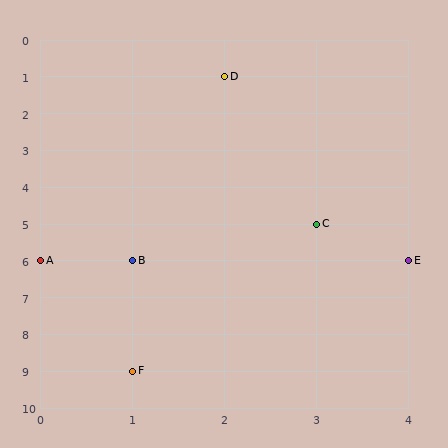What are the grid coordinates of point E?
Point E is at grid coordinates (4, 6).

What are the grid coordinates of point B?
Point B is at grid coordinates (1, 6).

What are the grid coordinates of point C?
Point C is at grid coordinates (3, 5).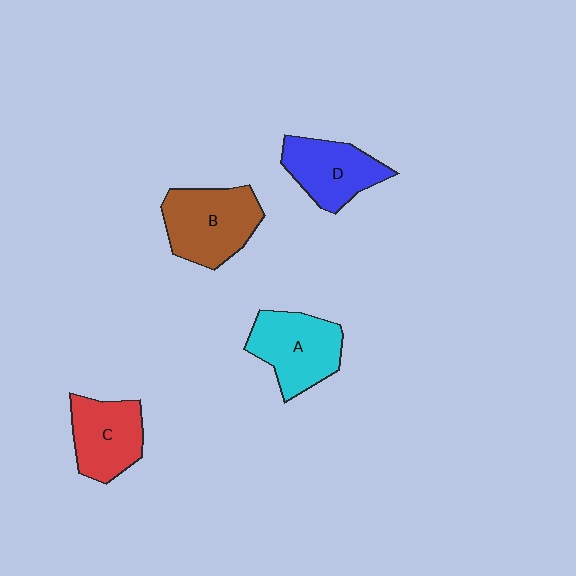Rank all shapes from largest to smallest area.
From largest to smallest: B (brown), A (cyan), D (blue), C (red).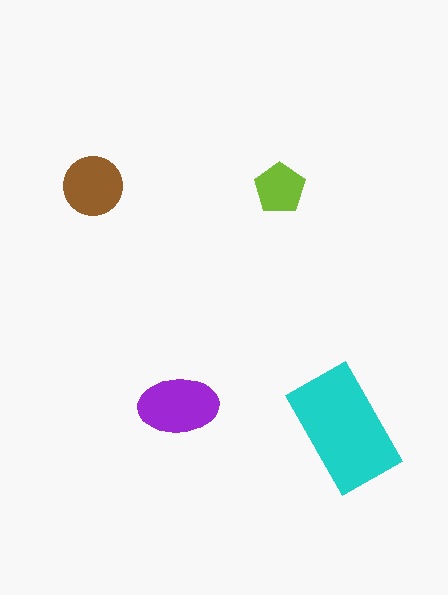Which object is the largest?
The cyan rectangle.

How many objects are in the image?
There are 4 objects in the image.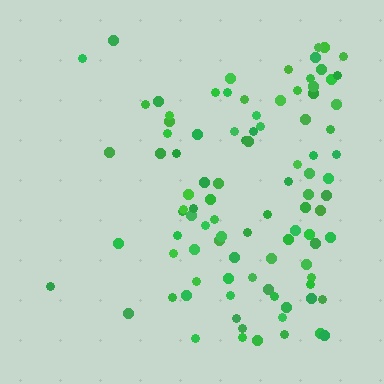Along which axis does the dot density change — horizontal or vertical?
Horizontal.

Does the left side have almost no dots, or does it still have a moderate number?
Still a moderate number, just noticeably fewer than the right.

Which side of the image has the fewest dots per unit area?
The left.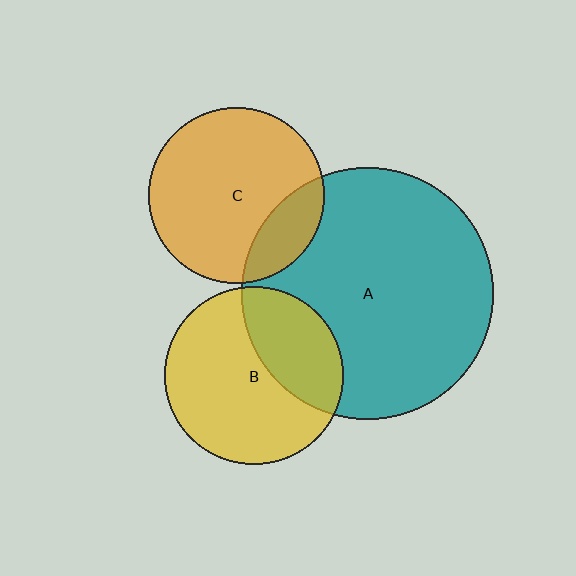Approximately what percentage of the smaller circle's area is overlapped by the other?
Approximately 35%.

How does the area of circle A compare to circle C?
Approximately 2.0 times.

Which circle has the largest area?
Circle A (teal).